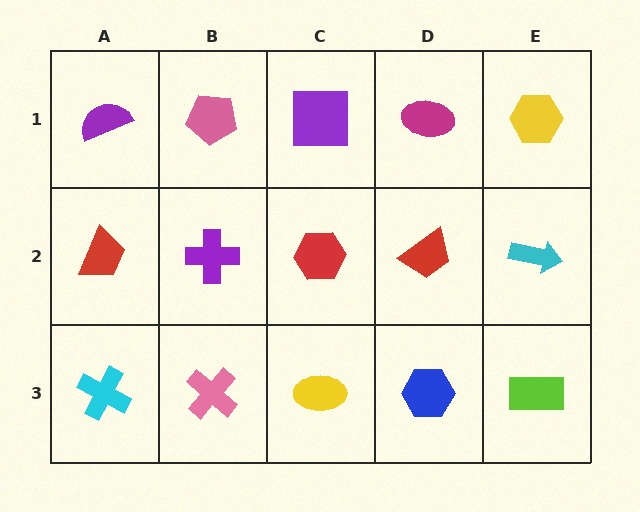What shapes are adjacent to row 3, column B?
A purple cross (row 2, column B), a cyan cross (row 3, column A), a yellow ellipse (row 3, column C).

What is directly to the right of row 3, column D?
A lime rectangle.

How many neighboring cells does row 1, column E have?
2.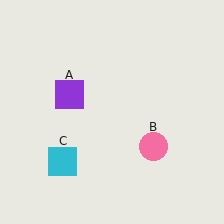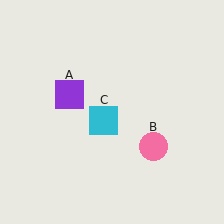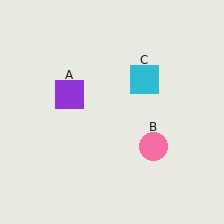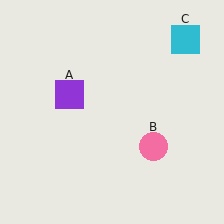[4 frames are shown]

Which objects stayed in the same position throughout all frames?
Purple square (object A) and pink circle (object B) remained stationary.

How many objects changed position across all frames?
1 object changed position: cyan square (object C).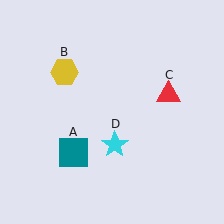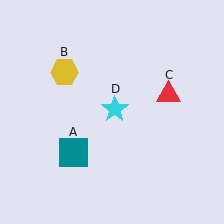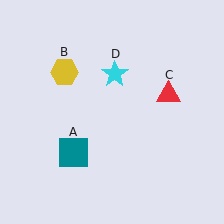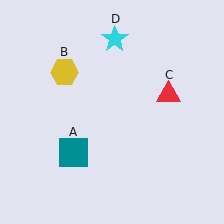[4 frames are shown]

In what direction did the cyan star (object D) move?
The cyan star (object D) moved up.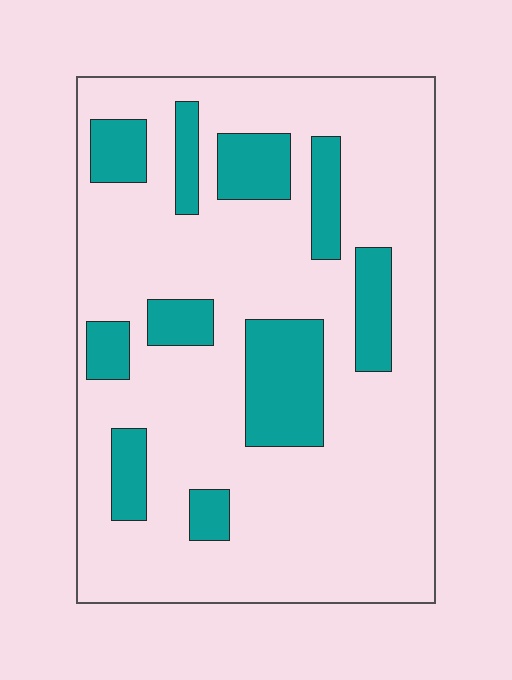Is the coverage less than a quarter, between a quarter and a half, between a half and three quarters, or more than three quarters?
Less than a quarter.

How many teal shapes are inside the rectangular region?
10.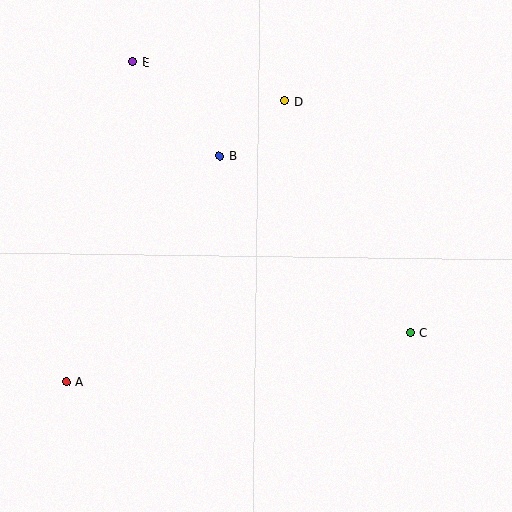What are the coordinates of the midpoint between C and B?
The midpoint between C and B is at (315, 244).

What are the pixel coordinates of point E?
Point E is at (132, 62).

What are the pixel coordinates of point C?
Point C is at (410, 333).